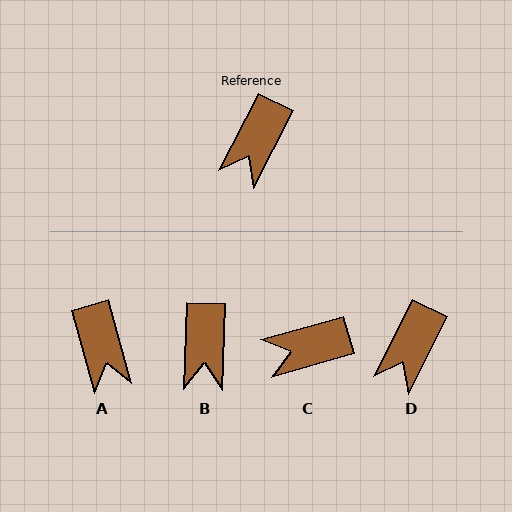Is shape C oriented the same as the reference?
No, it is off by about 47 degrees.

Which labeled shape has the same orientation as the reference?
D.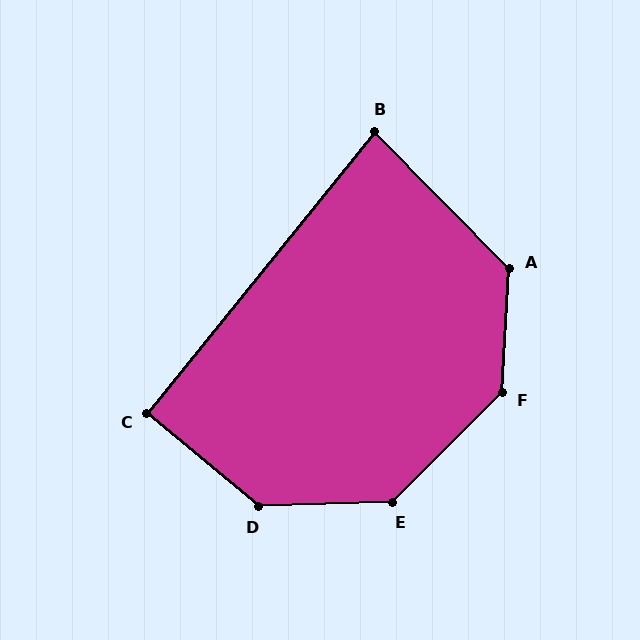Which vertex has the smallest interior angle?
B, at approximately 83 degrees.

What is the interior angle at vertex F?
Approximately 138 degrees (obtuse).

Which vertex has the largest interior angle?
D, at approximately 138 degrees.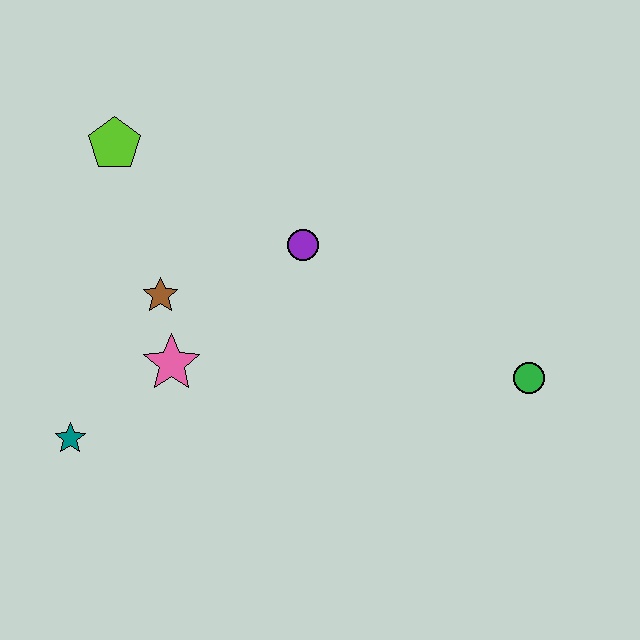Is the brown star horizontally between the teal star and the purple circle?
Yes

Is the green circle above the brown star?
No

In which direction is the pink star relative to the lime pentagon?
The pink star is below the lime pentagon.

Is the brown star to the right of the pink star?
No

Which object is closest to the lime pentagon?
The brown star is closest to the lime pentagon.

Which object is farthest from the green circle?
The lime pentagon is farthest from the green circle.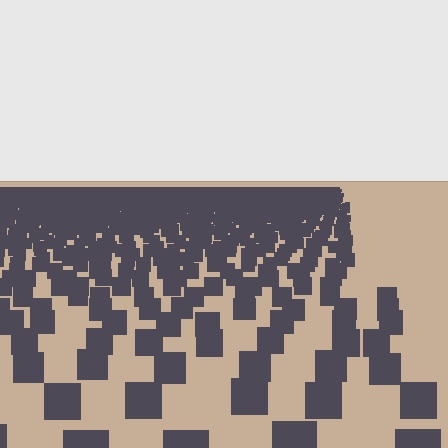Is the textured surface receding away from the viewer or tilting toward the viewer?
The surface is receding away from the viewer. Texture elements get smaller and denser toward the top.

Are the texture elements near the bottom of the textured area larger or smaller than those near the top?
Larger. Near the bottom, elements are closer to the viewer and appear at a bigger on-screen size.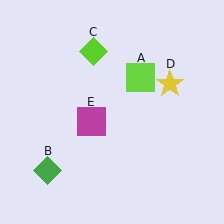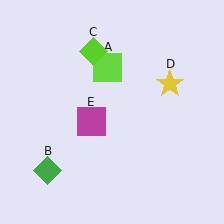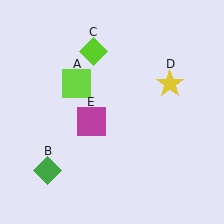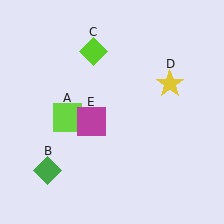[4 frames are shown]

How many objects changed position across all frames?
1 object changed position: lime square (object A).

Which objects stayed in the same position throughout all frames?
Green diamond (object B) and lime diamond (object C) and yellow star (object D) and magenta square (object E) remained stationary.